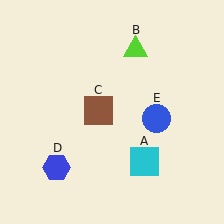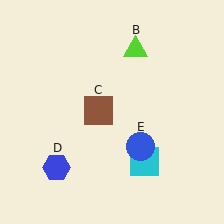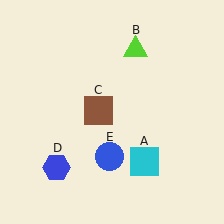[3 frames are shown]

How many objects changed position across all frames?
1 object changed position: blue circle (object E).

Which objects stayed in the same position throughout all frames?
Cyan square (object A) and lime triangle (object B) and brown square (object C) and blue hexagon (object D) remained stationary.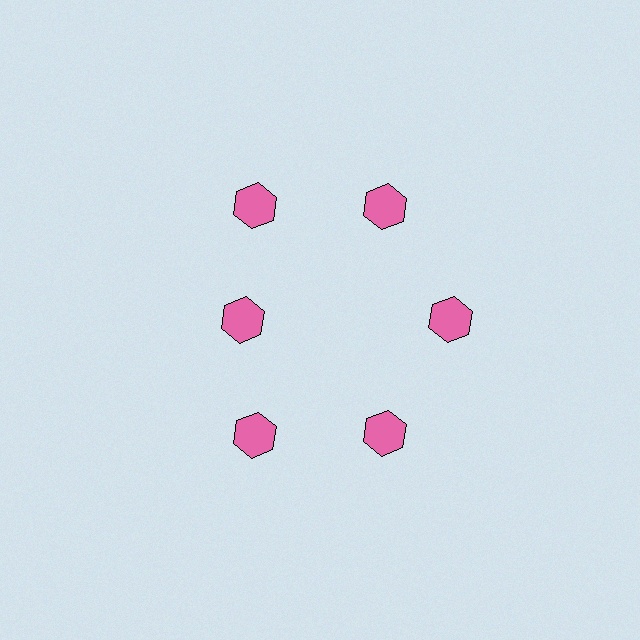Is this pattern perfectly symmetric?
No. The 6 pink hexagons are arranged in a ring, but one element near the 9 o'clock position is pulled inward toward the center, breaking the 6-fold rotational symmetry.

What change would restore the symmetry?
The symmetry would be restored by moving it outward, back onto the ring so that all 6 hexagons sit at equal angles and equal distance from the center.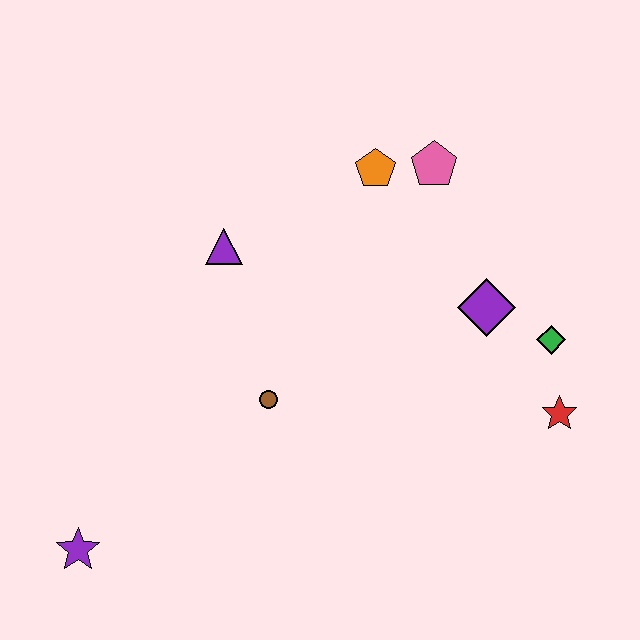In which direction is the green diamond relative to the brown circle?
The green diamond is to the right of the brown circle.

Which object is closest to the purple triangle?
The brown circle is closest to the purple triangle.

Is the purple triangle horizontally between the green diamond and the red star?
No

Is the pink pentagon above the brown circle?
Yes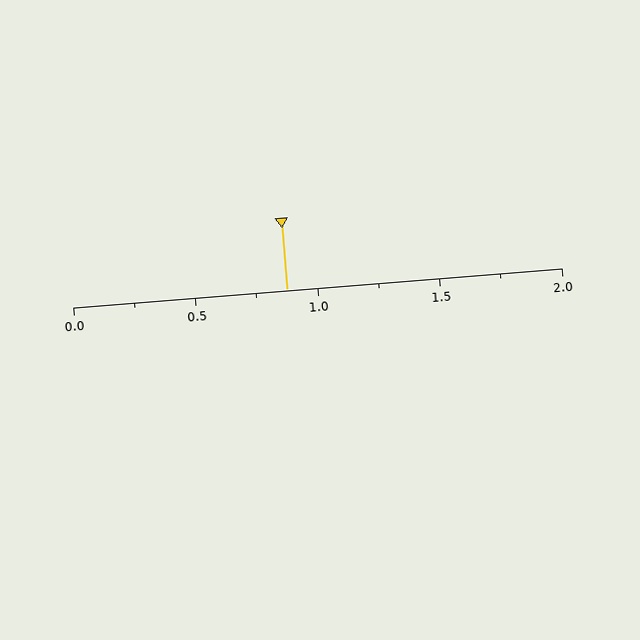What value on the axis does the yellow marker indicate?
The marker indicates approximately 0.88.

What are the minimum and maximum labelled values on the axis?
The axis runs from 0.0 to 2.0.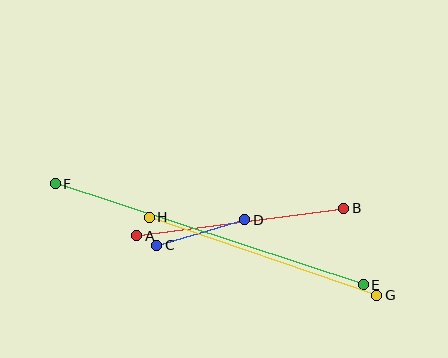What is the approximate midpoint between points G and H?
The midpoint is at approximately (263, 256) pixels.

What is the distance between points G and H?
The distance is approximately 240 pixels.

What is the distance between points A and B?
The distance is approximately 209 pixels.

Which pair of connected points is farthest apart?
Points E and F are farthest apart.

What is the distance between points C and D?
The distance is approximately 91 pixels.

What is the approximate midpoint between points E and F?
The midpoint is at approximately (209, 234) pixels.